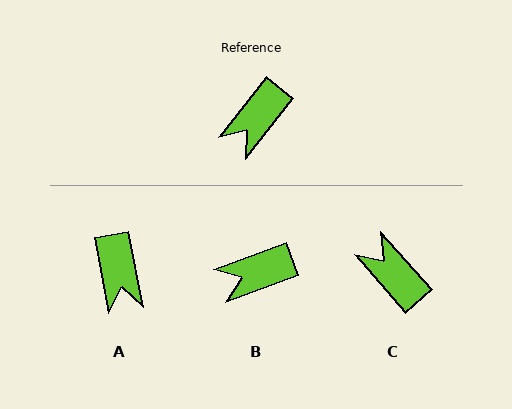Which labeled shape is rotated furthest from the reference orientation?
C, about 100 degrees away.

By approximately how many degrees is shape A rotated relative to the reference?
Approximately 49 degrees counter-clockwise.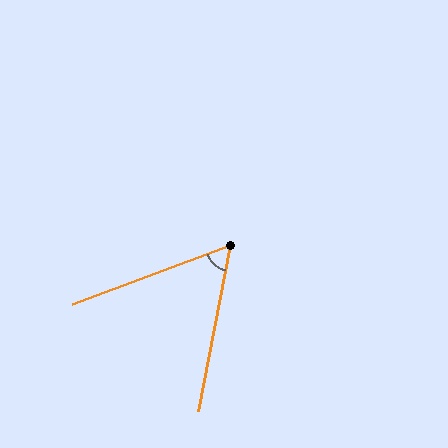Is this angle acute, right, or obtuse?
It is acute.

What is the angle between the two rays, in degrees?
Approximately 59 degrees.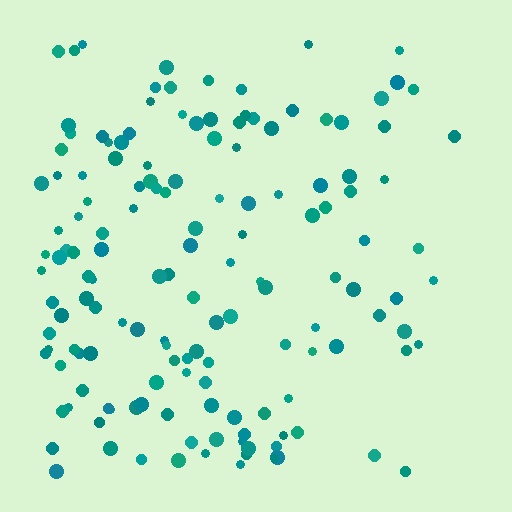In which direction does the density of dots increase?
From right to left, with the left side densest.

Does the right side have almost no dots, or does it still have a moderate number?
Still a moderate number, just noticeably fewer than the left.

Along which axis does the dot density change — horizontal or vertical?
Horizontal.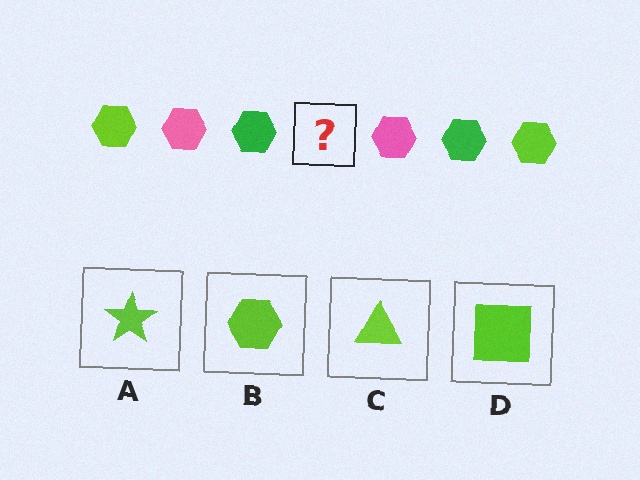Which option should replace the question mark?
Option B.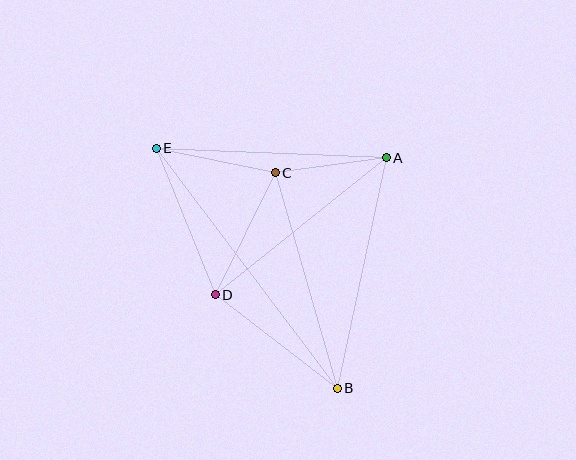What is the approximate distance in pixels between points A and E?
The distance between A and E is approximately 230 pixels.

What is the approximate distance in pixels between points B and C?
The distance between B and C is approximately 224 pixels.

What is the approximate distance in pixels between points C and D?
The distance between C and D is approximately 136 pixels.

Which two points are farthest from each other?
Points B and E are farthest from each other.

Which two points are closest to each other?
Points A and C are closest to each other.